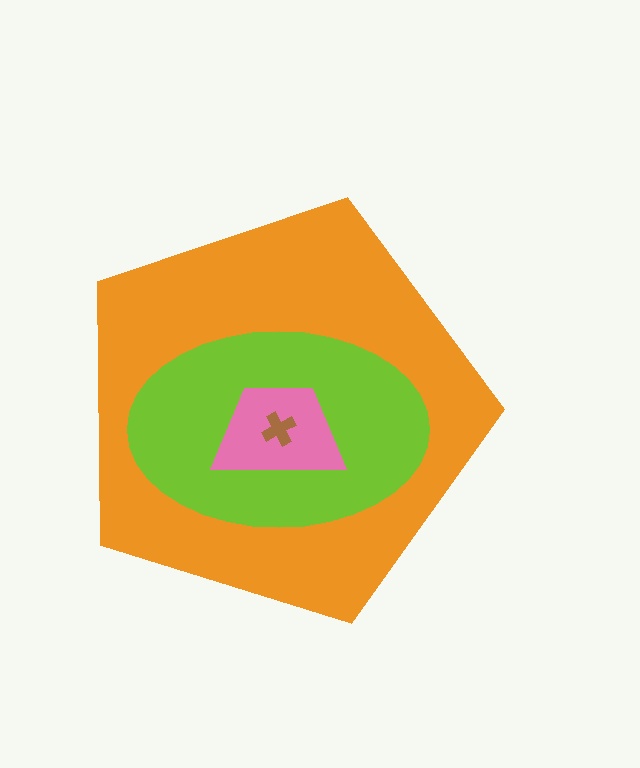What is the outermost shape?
The orange pentagon.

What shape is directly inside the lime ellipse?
The pink trapezoid.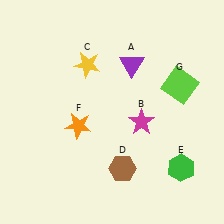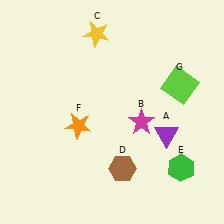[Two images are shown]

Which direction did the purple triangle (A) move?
The purple triangle (A) moved down.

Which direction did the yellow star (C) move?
The yellow star (C) moved up.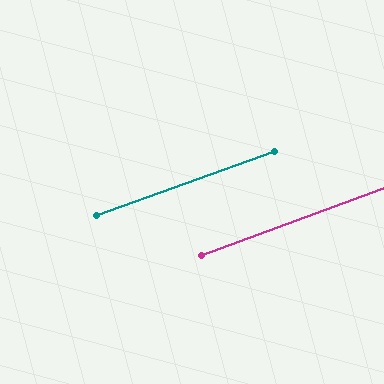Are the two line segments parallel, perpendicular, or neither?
Parallel — their directions differ by only 0.5°.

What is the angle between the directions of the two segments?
Approximately 1 degree.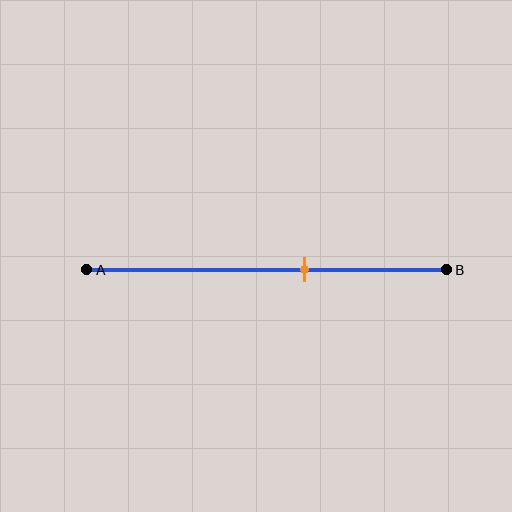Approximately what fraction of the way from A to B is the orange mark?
The orange mark is approximately 60% of the way from A to B.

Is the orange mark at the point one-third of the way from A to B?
No, the mark is at about 60% from A, not at the 33% one-third point.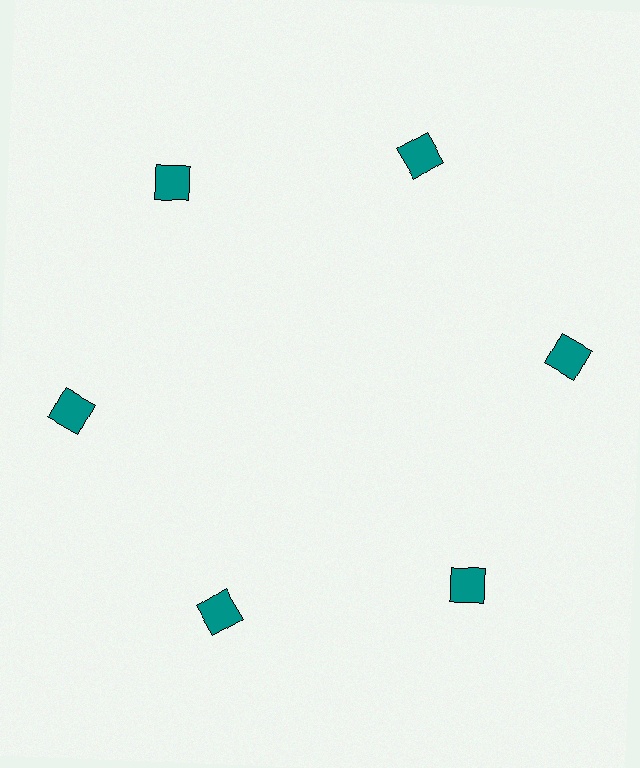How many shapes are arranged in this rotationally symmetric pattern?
There are 6 shapes, arranged in 6 groups of 1.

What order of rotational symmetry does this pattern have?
This pattern has 6-fold rotational symmetry.